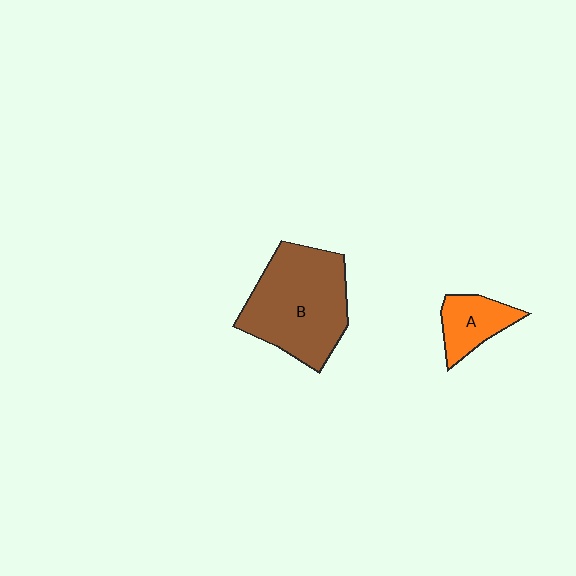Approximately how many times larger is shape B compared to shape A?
Approximately 2.7 times.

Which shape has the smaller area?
Shape A (orange).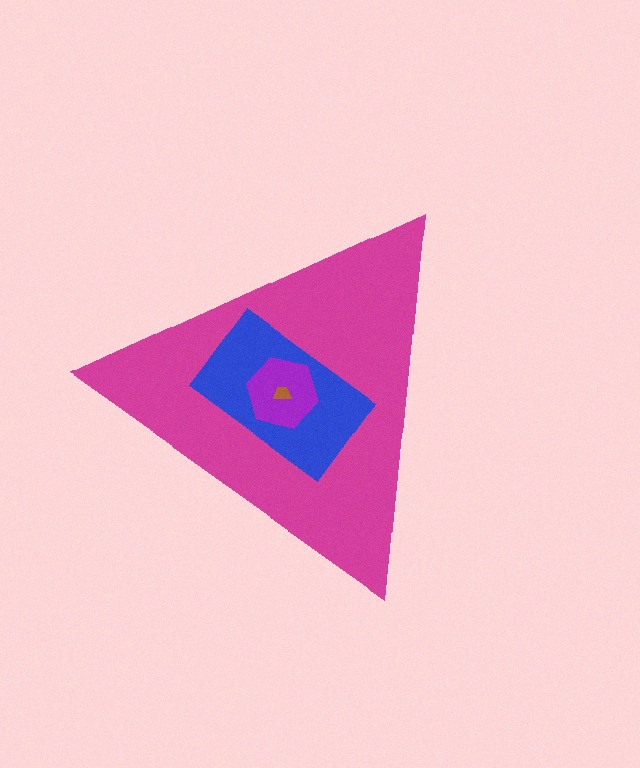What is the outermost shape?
The magenta triangle.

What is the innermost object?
The brown trapezoid.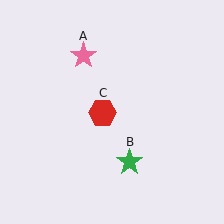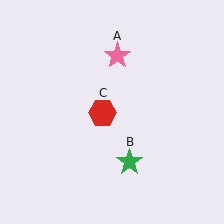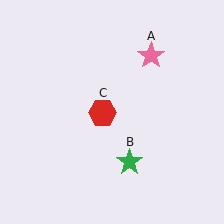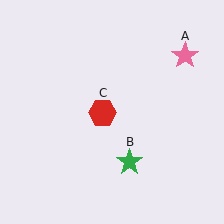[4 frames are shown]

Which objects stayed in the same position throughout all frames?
Green star (object B) and red hexagon (object C) remained stationary.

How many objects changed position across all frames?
1 object changed position: pink star (object A).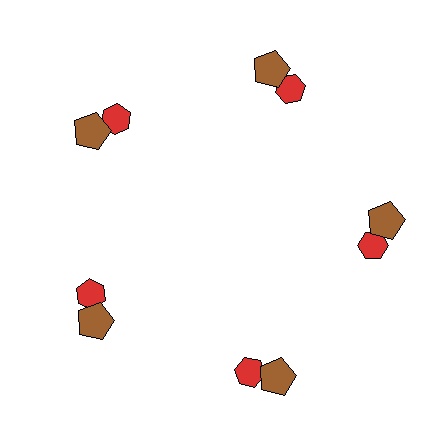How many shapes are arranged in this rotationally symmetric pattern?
There are 10 shapes, arranged in 5 groups of 2.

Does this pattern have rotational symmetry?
Yes, this pattern has 5-fold rotational symmetry. It looks the same after rotating 72 degrees around the center.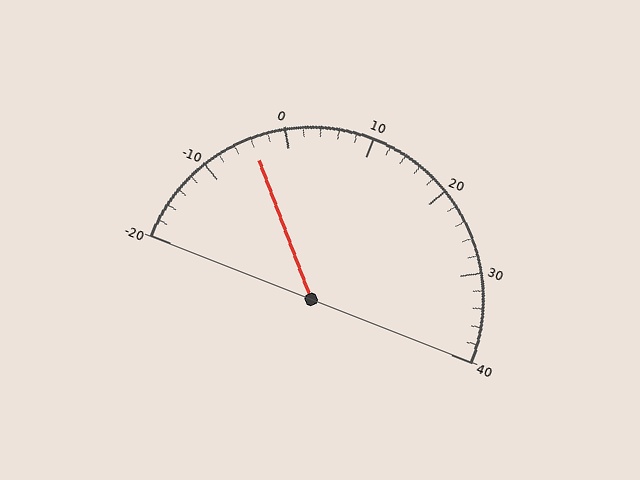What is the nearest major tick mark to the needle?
The nearest major tick mark is 0.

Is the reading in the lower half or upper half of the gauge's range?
The reading is in the lower half of the range (-20 to 40).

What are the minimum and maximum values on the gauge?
The gauge ranges from -20 to 40.